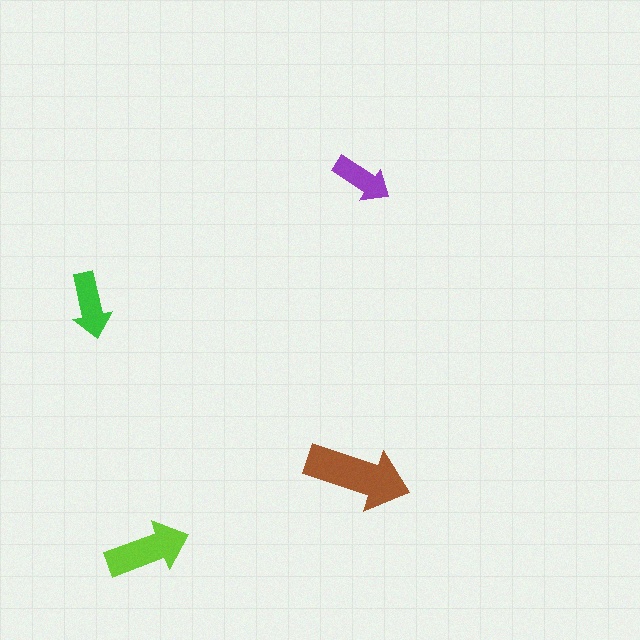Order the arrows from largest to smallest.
the brown one, the lime one, the green one, the purple one.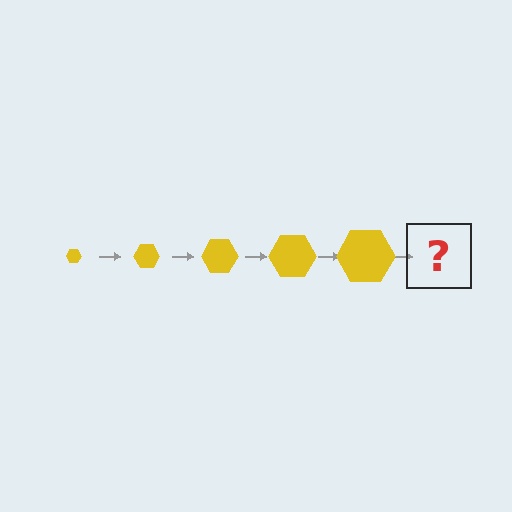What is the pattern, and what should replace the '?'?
The pattern is that the hexagon gets progressively larger each step. The '?' should be a yellow hexagon, larger than the previous one.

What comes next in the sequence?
The next element should be a yellow hexagon, larger than the previous one.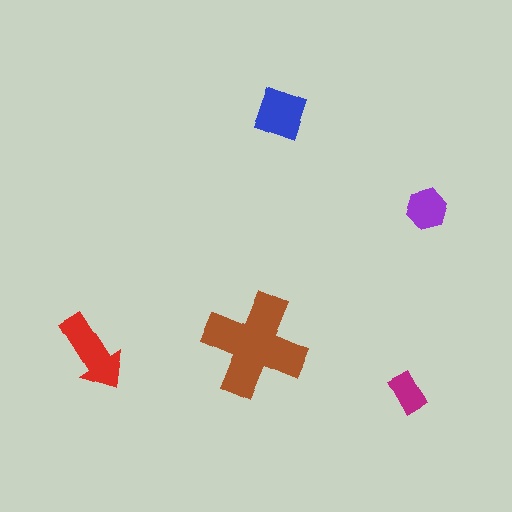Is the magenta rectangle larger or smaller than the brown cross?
Smaller.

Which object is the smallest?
The magenta rectangle.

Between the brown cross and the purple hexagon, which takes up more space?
The brown cross.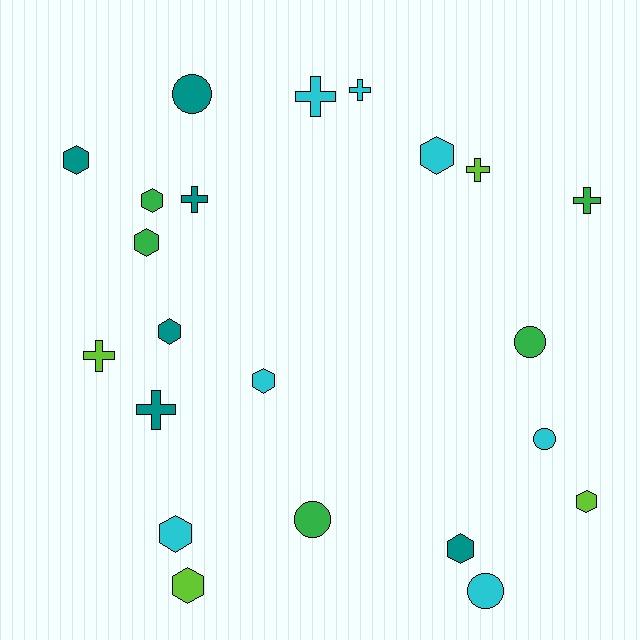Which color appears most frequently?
Cyan, with 7 objects.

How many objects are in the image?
There are 22 objects.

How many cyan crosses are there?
There are 2 cyan crosses.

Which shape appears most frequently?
Hexagon, with 10 objects.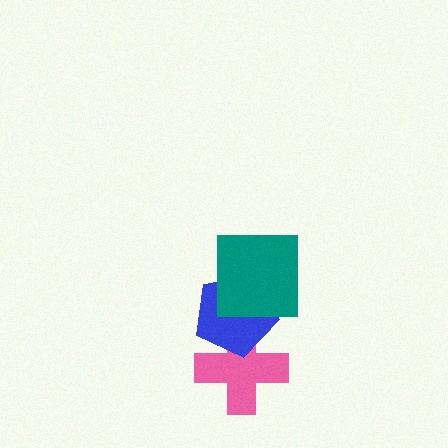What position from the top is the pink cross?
The pink cross is 3rd from the top.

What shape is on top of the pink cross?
The blue pentagon is on top of the pink cross.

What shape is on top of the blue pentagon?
The teal square is on top of the blue pentagon.